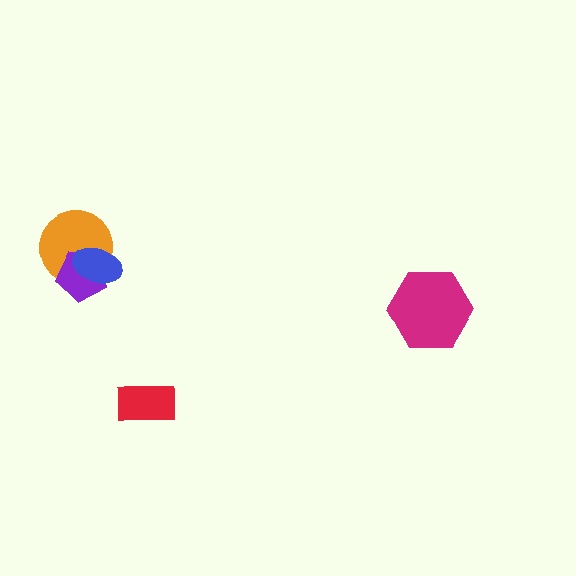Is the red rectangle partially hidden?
No, no other shape covers it.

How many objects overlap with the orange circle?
2 objects overlap with the orange circle.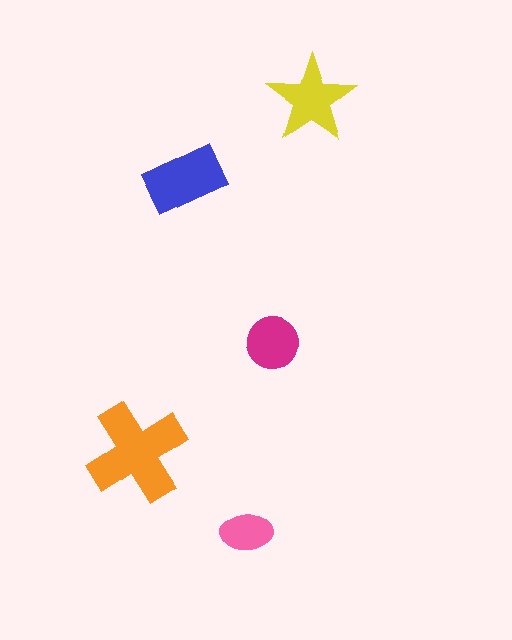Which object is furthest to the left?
The orange cross is leftmost.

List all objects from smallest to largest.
The pink ellipse, the magenta circle, the yellow star, the blue rectangle, the orange cross.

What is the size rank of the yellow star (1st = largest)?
3rd.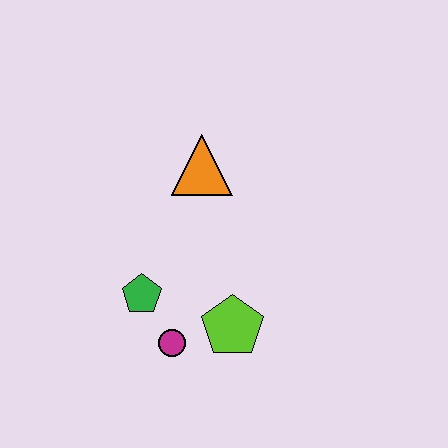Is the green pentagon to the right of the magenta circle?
No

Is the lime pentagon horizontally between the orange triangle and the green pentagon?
No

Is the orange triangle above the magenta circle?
Yes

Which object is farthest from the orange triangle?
The magenta circle is farthest from the orange triangle.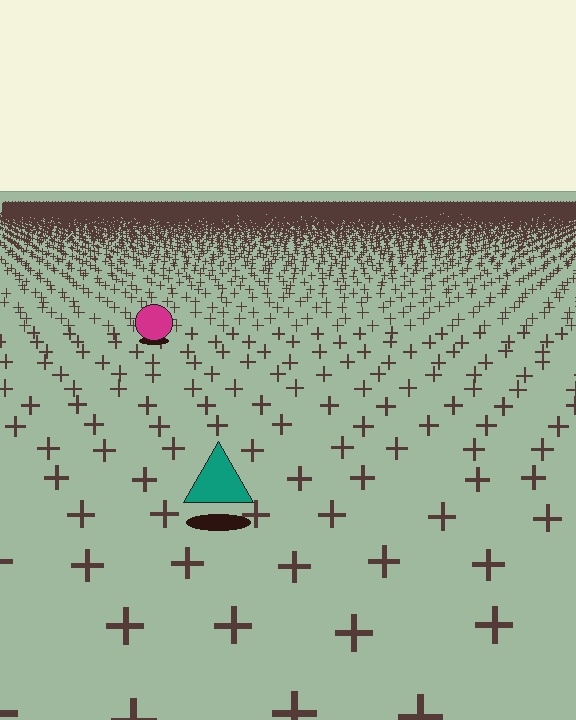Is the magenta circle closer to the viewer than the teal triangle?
No. The teal triangle is closer — you can tell from the texture gradient: the ground texture is coarser near it.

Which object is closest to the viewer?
The teal triangle is closest. The texture marks near it are larger and more spread out.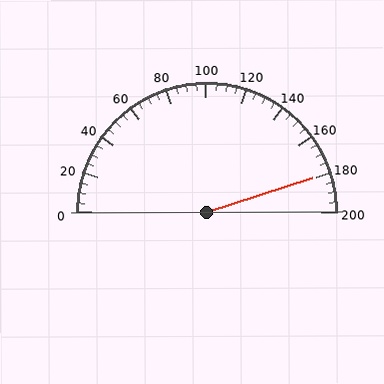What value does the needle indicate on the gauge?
The needle indicates approximately 180.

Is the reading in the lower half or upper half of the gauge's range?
The reading is in the upper half of the range (0 to 200).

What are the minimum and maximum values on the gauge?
The gauge ranges from 0 to 200.